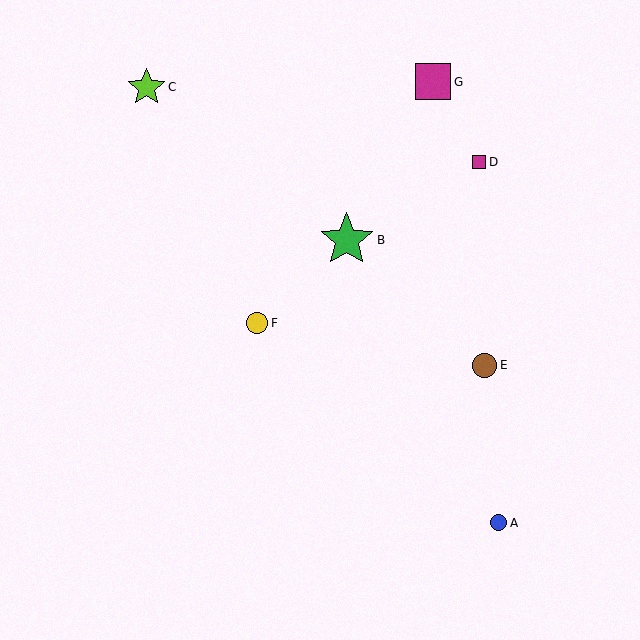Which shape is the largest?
The green star (labeled B) is the largest.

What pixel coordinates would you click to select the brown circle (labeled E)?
Click at (485, 365) to select the brown circle E.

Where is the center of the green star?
The center of the green star is at (347, 240).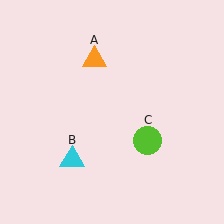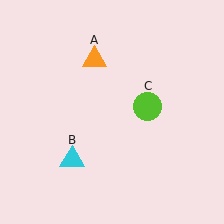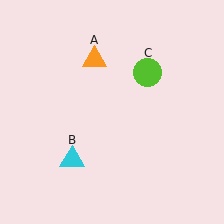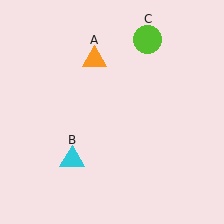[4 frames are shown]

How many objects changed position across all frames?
1 object changed position: lime circle (object C).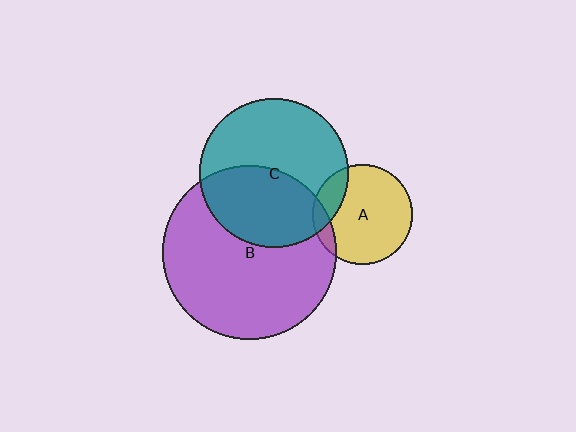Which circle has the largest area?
Circle B (purple).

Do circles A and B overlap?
Yes.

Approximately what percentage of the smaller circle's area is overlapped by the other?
Approximately 10%.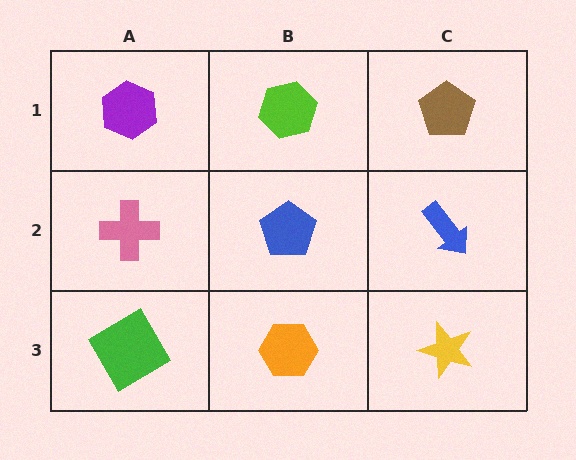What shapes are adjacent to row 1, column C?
A blue arrow (row 2, column C), a lime hexagon (row 1, column B).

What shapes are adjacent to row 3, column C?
A blue arrow (row 2, column C), an orange hexagon (row 3, column B).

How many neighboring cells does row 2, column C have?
3.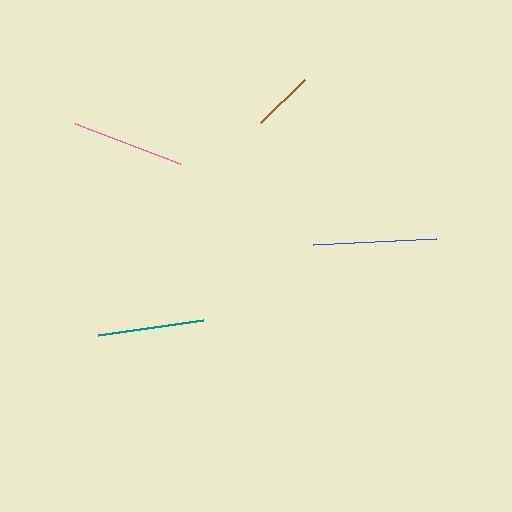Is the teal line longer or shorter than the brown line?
The teal line is longer than the brown line.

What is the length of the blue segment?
The blue segment is approximately 123 pixels long.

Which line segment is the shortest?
The brown line is the shortest at approximately 61 pixels.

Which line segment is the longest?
The blue line is the longest at approximately 123 pixels.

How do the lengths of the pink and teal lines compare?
The pink and teal lines are approximately the same length.